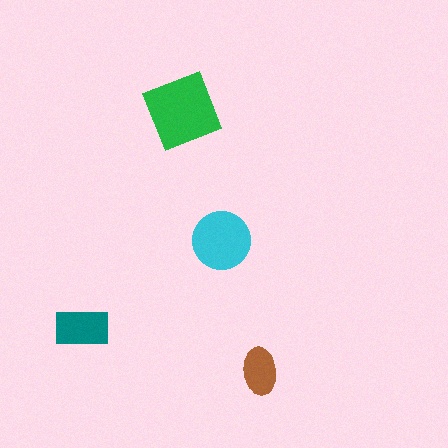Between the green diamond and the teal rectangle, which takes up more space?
The green diamond.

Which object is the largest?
The green diamond.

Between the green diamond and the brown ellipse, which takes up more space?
The green diamond.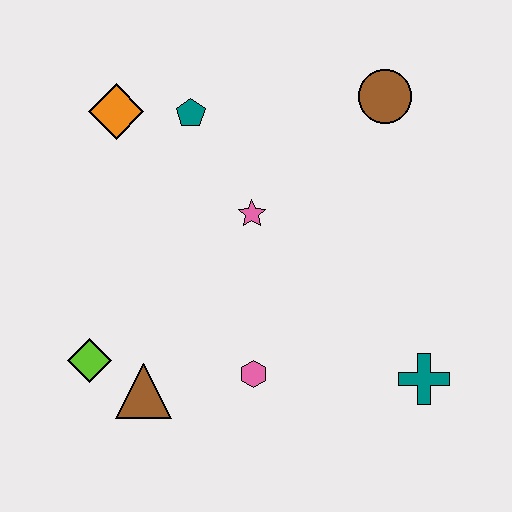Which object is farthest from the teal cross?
The orange diamond is farthest from the teal cross.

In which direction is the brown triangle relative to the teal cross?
The brown triangle is to the left of the teal cross.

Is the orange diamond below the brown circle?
Yes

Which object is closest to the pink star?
The teal pentagon is closest to the pink star.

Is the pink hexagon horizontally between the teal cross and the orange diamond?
Yes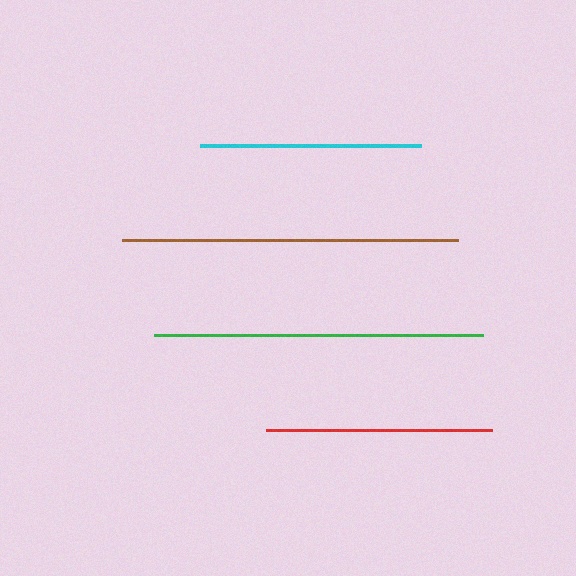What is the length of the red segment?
The red segment is approximately 225 pixels long.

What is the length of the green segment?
The green segment is approximately 329 pixels long.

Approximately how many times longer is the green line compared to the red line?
The green line is approximately 1.5 times the length of the red line.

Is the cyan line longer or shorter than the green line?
The green line is longer than the cyan line.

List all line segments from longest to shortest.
From longest to shortest: brown, green, red, cyan.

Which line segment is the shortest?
The cyan line is the shortest at approximately 220 pixels.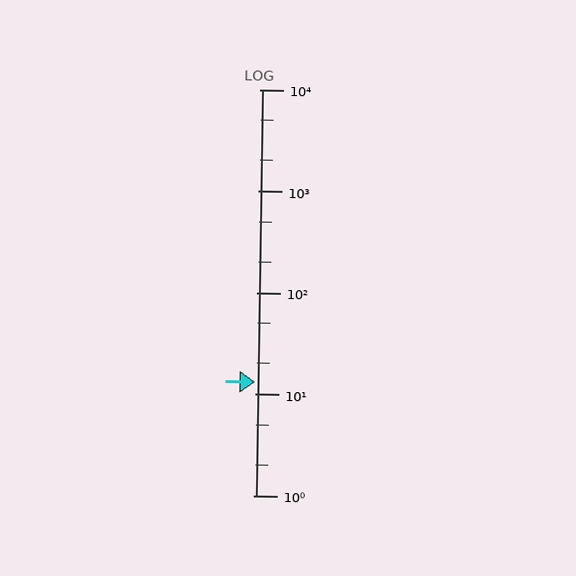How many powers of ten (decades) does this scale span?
The scale spans 4 decades, from 1 to 10000.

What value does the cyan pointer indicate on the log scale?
The pointer indicates approximately 13.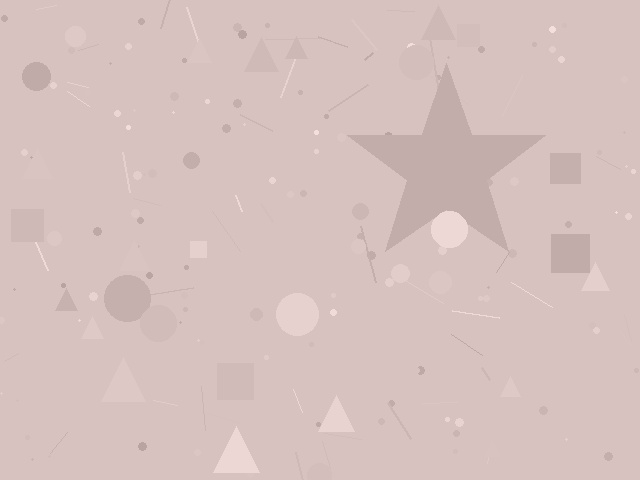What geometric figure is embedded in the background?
A star is embedded in the background.